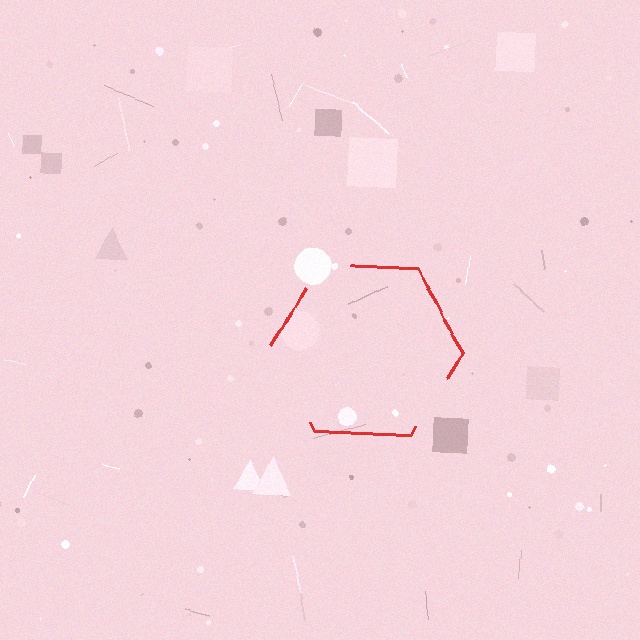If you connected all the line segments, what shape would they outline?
They would outline a hexagon.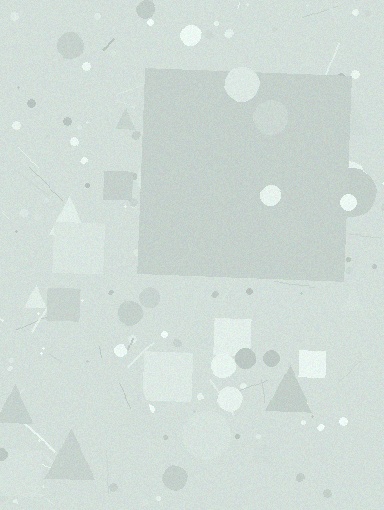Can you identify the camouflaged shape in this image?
The camouflaged shape is a square.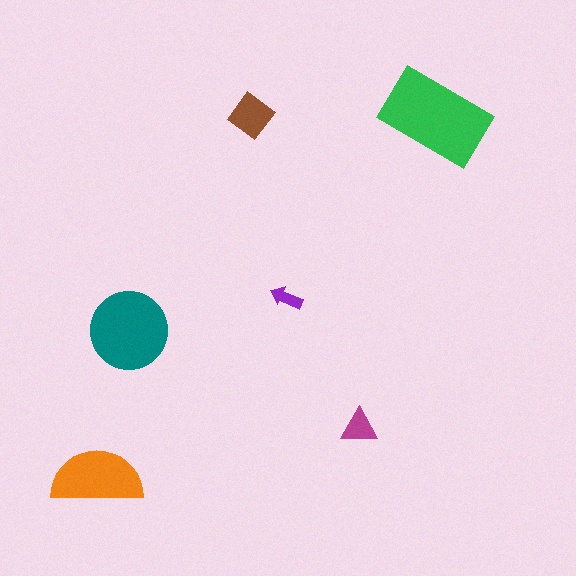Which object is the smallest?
The purple arrow.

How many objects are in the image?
There are 6 objects in the image.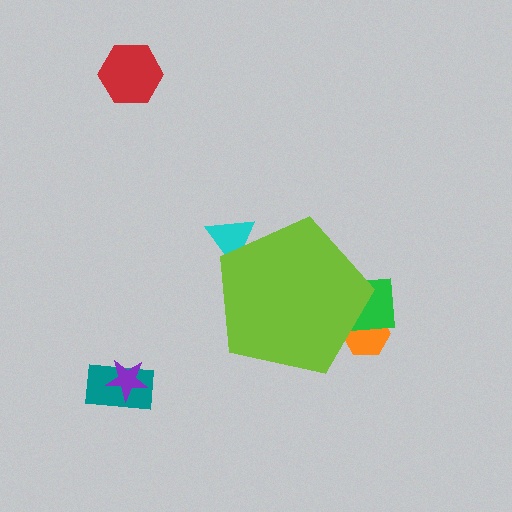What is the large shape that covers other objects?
A lime pentagon.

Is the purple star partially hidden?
No, the purple star is fully visible.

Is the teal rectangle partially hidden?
No, the teal rectangle is fully visible.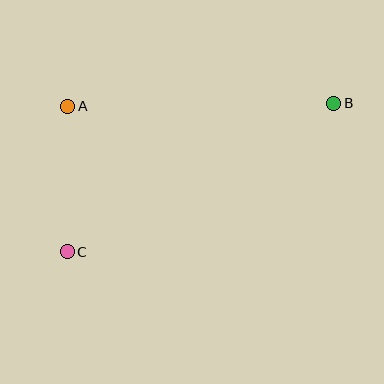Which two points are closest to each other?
Points A and C are closest to each other.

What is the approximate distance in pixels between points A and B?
The distance between A and B is approximately 266 pixels.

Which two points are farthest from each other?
Points B and C are farthest from each other.